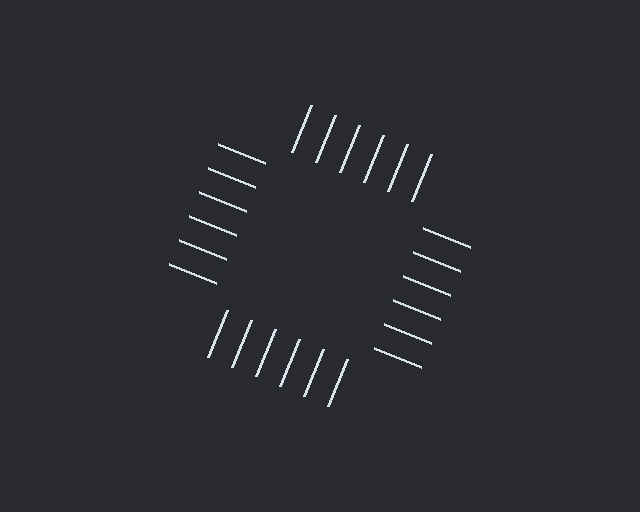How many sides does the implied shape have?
4 sides — the line-ends trace a square.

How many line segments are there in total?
24 — 6 along each of the 4 edges.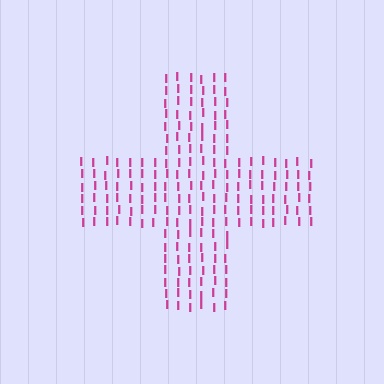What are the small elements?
The small elements are letter I's.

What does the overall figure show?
The overall figure shows a cross.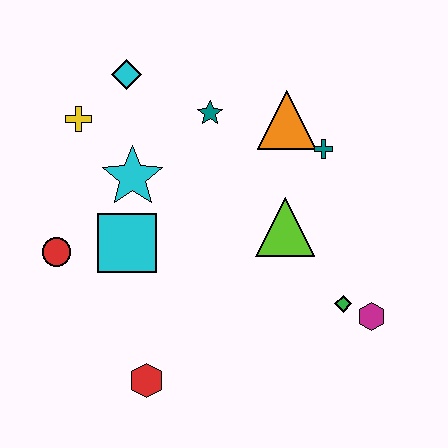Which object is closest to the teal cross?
The orange triangle is closest to the teal cross.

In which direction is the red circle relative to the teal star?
The red circle is to the left of the teal star.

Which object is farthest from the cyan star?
The magenta hexagon is farthest from the cyan star.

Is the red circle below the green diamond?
No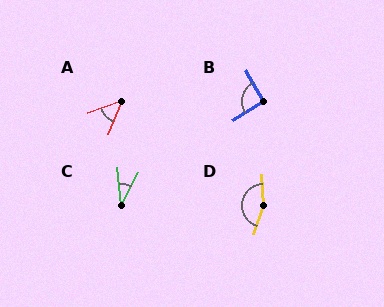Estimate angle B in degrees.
Approximately 92 degrees.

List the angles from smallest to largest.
C (33°), A (47°), B (92°), D (160°).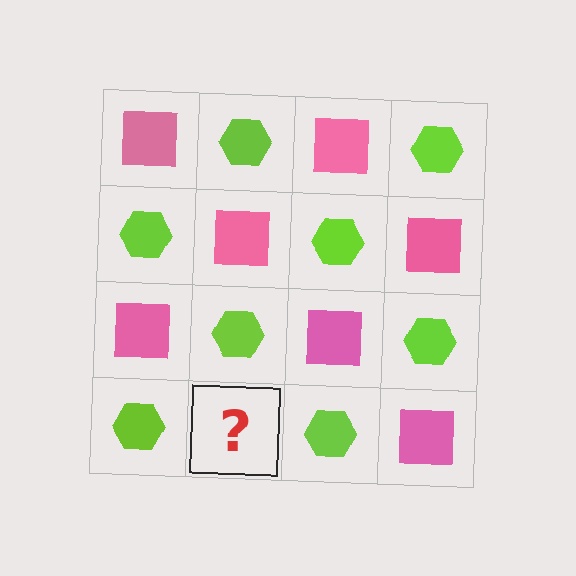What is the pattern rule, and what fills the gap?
The rule is that it alternates pink square and lime hexagon in a checkerboard pattern. The gap should be filled with a pink square.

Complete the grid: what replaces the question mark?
The question mark should be replaced with a pink square.